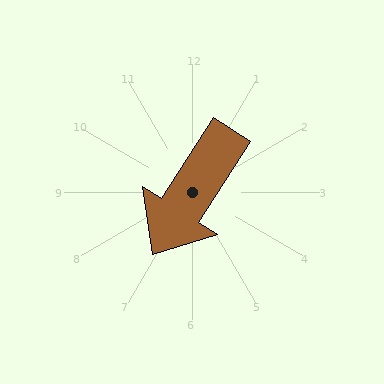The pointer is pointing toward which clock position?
Roughly 7 o'clock.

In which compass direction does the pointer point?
Southwest.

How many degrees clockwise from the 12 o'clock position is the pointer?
Approximately 213 degrees.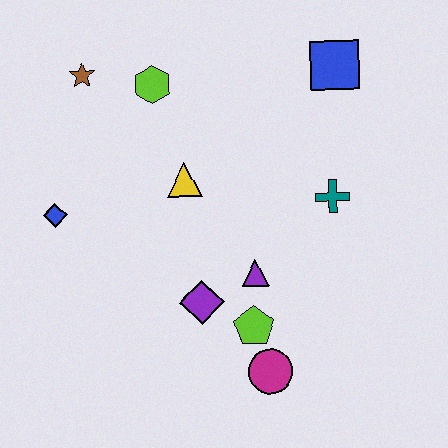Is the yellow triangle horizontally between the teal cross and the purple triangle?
No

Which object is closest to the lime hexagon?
The brown star is closest to the lime hexagon.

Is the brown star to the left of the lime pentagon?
Yes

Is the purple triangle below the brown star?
Yes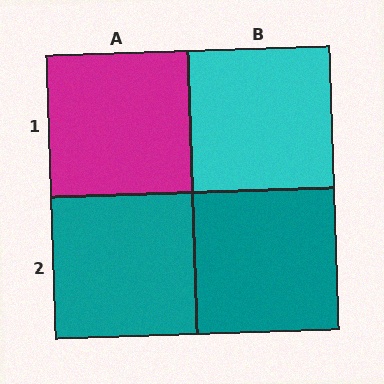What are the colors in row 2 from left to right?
Teal, teal.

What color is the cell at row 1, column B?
Cyan.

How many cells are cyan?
1 cell is cyan.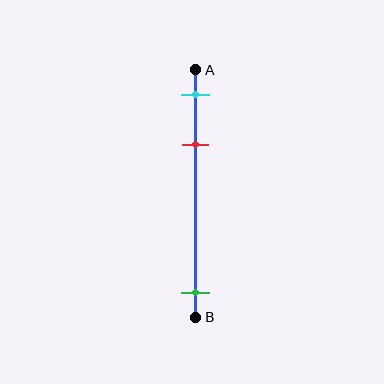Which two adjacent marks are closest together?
The cyan and red marks are the closest adjacent pair.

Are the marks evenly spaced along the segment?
No, the marks are not evenly spaced.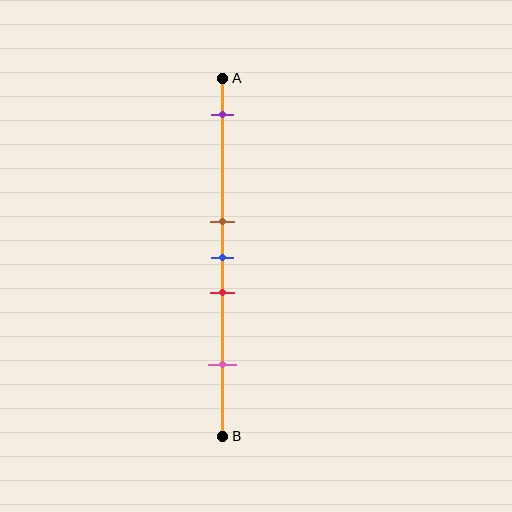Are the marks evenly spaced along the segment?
No, the marks are not evenly spaced.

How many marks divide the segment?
There are 5 marks dividing the segment.